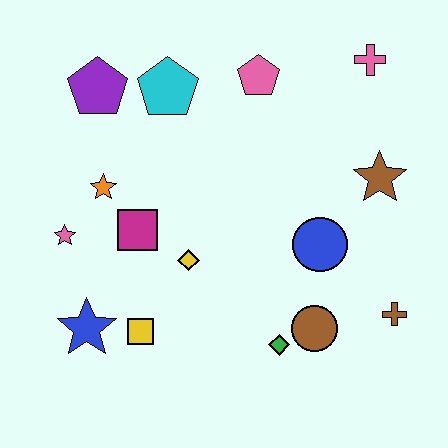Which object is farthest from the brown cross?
The purple pentagon is farthest from the brown cross.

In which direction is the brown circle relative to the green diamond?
The brown circle is to the right of the green diamond.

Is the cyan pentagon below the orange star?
No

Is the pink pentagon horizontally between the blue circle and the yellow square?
Yes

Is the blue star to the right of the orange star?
No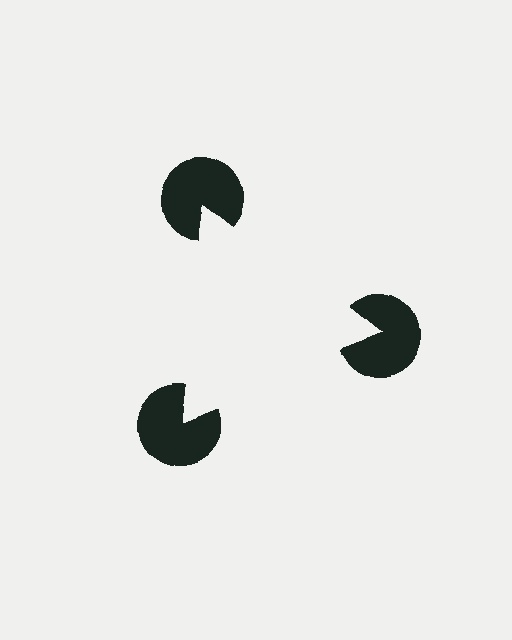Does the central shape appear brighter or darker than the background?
It typically appears slightly brighter than the background, even though no actual brightness change is drawn.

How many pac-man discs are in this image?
There are 3 — one at each vertex of the illusory triangle.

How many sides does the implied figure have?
3 sides.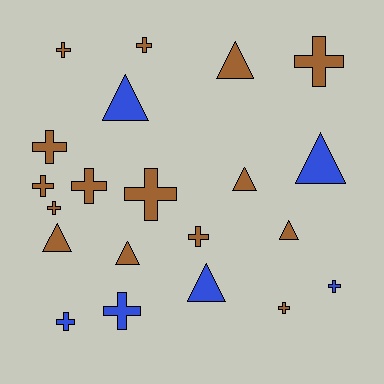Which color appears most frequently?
Brown, with 15 objects.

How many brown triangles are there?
There are 5 brown triangles.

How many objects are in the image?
There are 21 objects.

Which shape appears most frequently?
Cross, with 13 objects.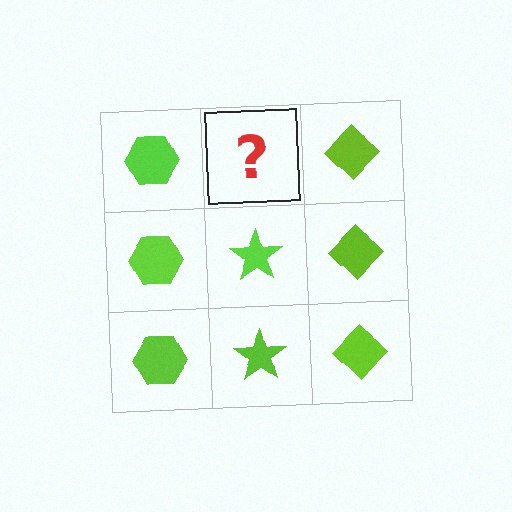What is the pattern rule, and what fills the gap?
The rule is that each column has a consistent shape. The gap should be filled with a lime star.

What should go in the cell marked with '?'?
The missing cell should contain a lime star.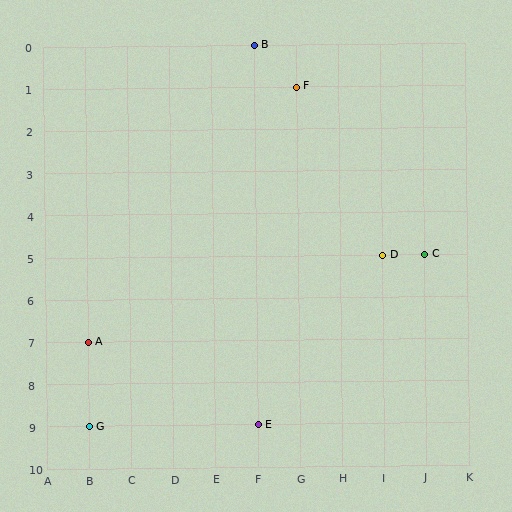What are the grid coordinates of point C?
Point C is at grid coordinates (J, 5).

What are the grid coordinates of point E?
Point E is at grid coordinates (F, 9).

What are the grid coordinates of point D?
Point D is at grid coordinates (I, 5).